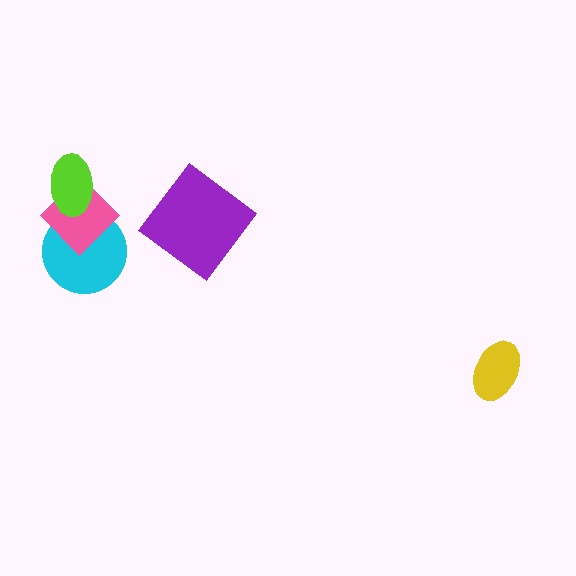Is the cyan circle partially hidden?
Yes, it is partially covered by another shape.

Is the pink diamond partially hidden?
Yes, it is partially covered by another shape.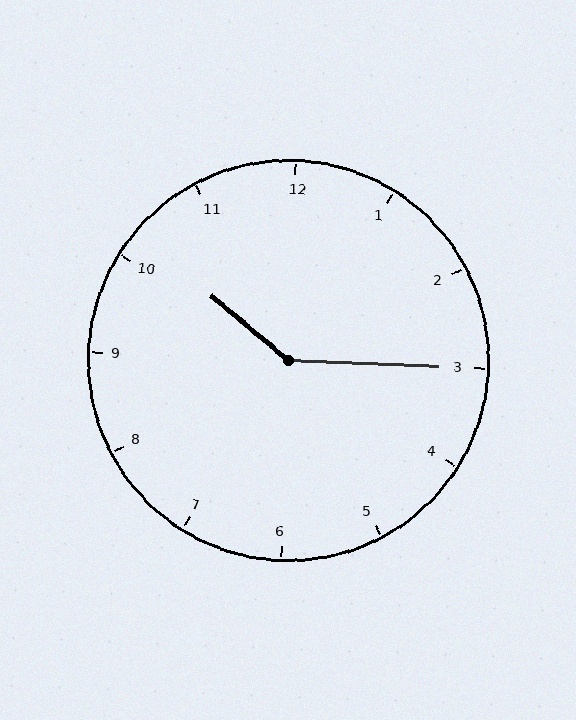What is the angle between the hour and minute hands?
Approximately 142 degrees.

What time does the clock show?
10:15.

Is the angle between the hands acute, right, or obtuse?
It is obtuse.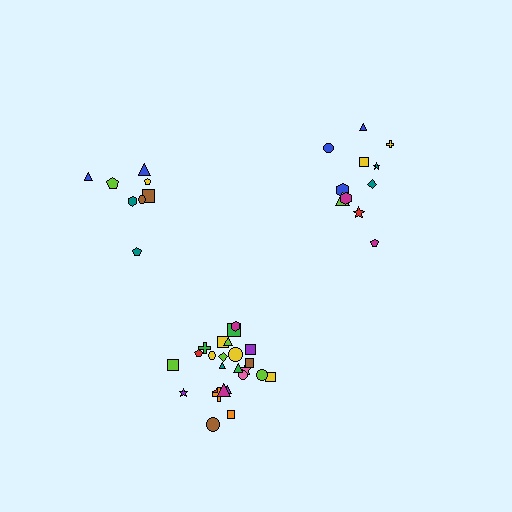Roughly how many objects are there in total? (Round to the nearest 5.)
Roughly 45 objects in total.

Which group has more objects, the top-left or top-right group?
The top-right group.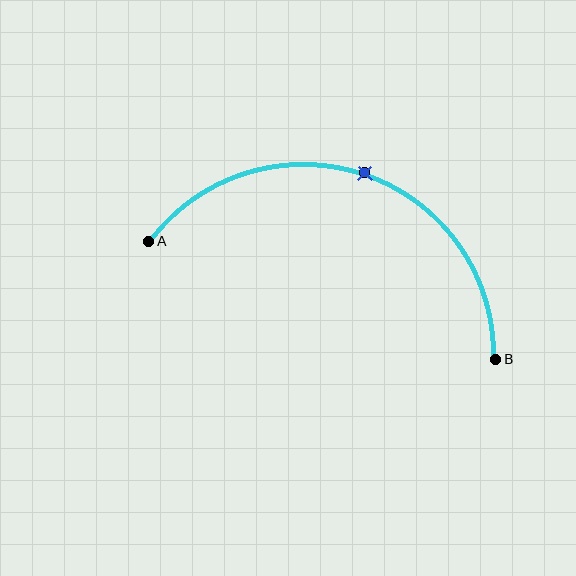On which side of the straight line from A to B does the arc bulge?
The arc bulges above the straight line connecting A and B.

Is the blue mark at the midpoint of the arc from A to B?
Yes. The blue mark lies on the arc at equal arc-length from both A and B — it is the arc midpoint.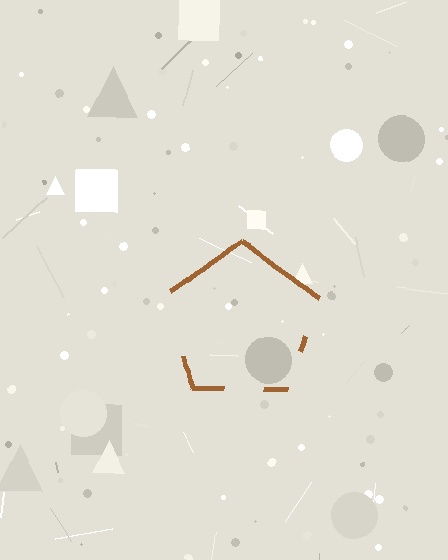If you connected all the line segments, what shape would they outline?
They would outline a pentagon.